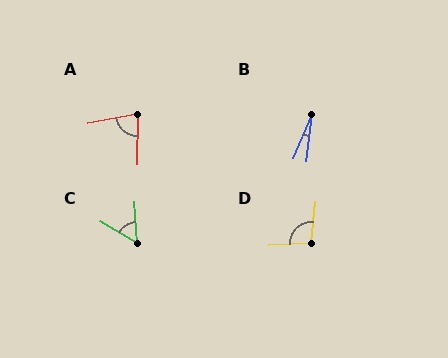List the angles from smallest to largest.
B (15°), C (56°), A (79°), D (99°).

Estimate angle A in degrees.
Approximately 79 degrees.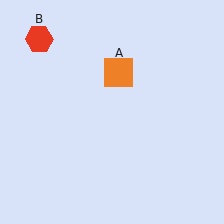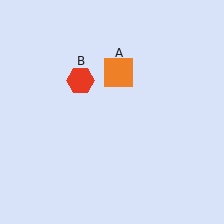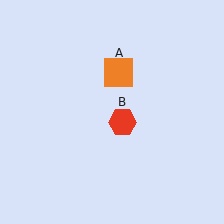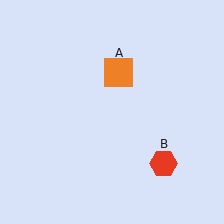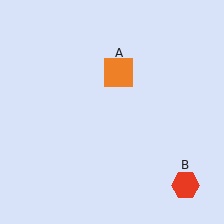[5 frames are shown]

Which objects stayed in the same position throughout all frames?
Orange square (object A) remained stationary.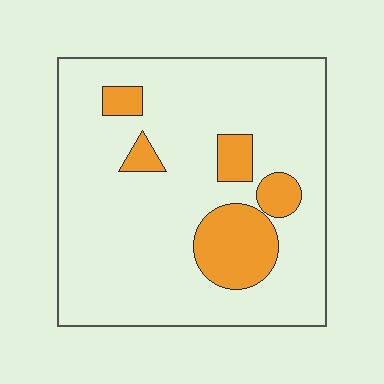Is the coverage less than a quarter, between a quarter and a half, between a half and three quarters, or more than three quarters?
Less than a quarter.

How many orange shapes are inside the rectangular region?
5.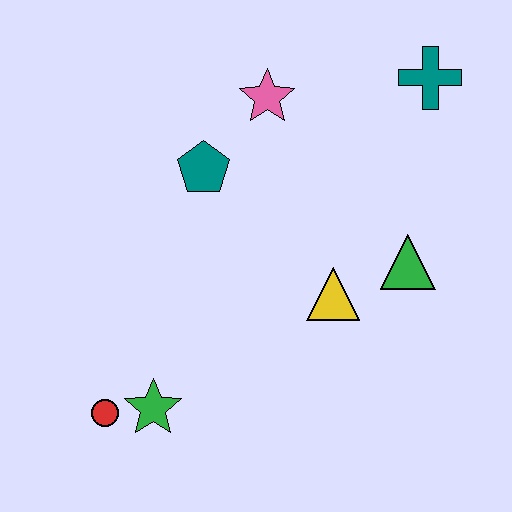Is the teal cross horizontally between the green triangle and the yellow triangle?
No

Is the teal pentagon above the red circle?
Yes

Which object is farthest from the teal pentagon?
The red circle is farthest from the teal pentagon.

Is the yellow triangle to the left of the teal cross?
Yes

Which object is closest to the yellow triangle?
The green triangle is closest to the yellow triangle.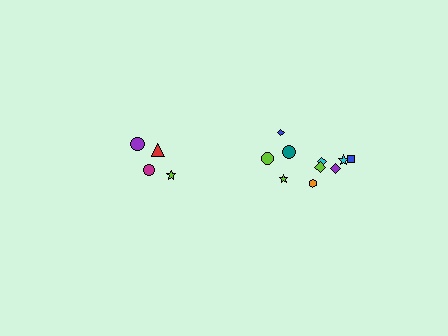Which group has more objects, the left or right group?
The right group.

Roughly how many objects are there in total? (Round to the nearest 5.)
Roughly 15 objects in total.